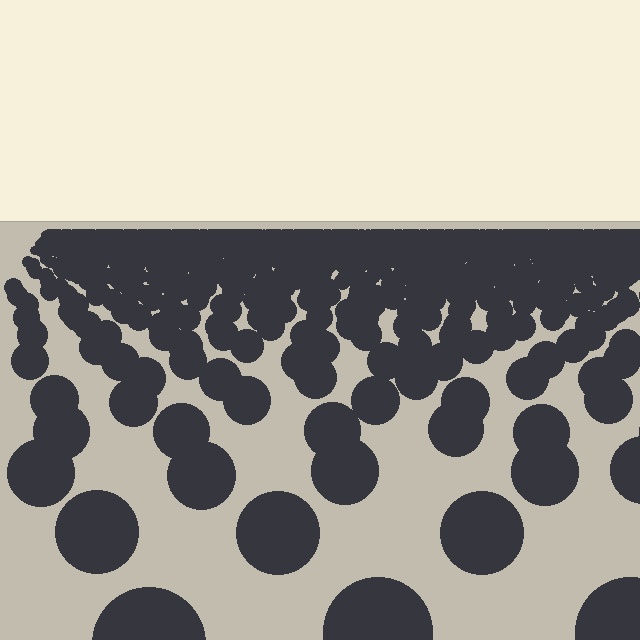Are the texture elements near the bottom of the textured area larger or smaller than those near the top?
Larger. Near the bottom, elements are closer to the viewer and appear at a bigger on-screen size.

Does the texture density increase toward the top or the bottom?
Density increases toward the top.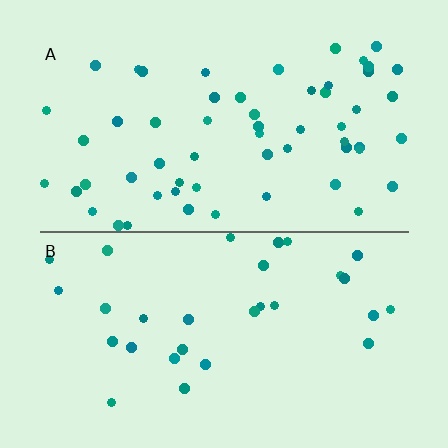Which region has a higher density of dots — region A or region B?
A (the top).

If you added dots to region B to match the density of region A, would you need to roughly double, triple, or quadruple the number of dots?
Approximately double.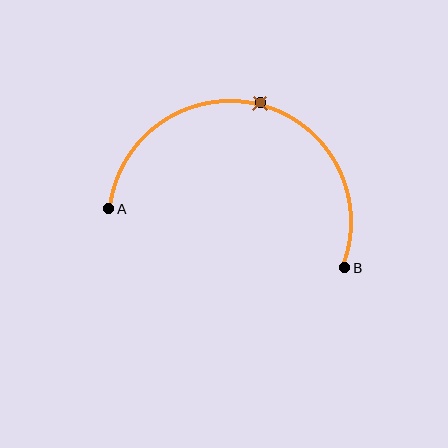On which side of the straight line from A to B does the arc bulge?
The arc bulges above the straight line connecting A and B.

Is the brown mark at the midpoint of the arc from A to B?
Yes. The brown mark lies on the arc at equal arc-length from both A and B — it is the arc midpoint.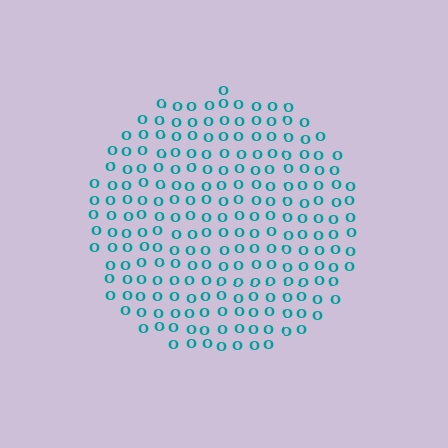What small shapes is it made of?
It is made of small letter O's.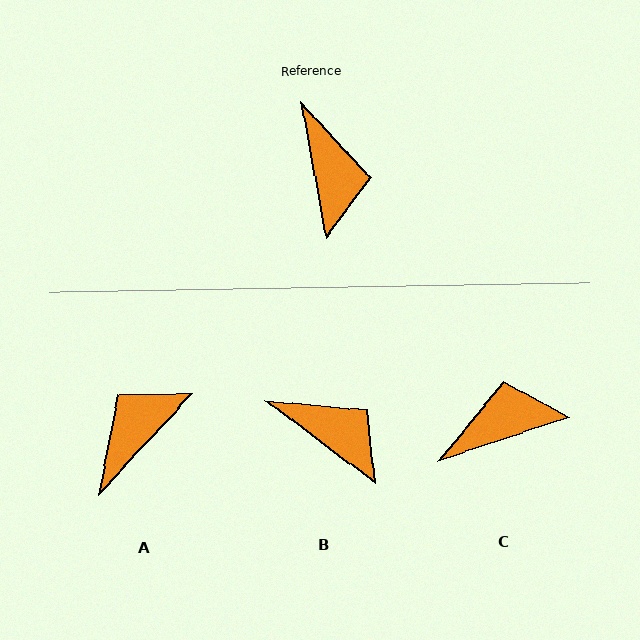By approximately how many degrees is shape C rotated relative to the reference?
Approximately 98 degrees counter-clockwise.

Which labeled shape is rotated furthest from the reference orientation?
A, about 127 degrees away.